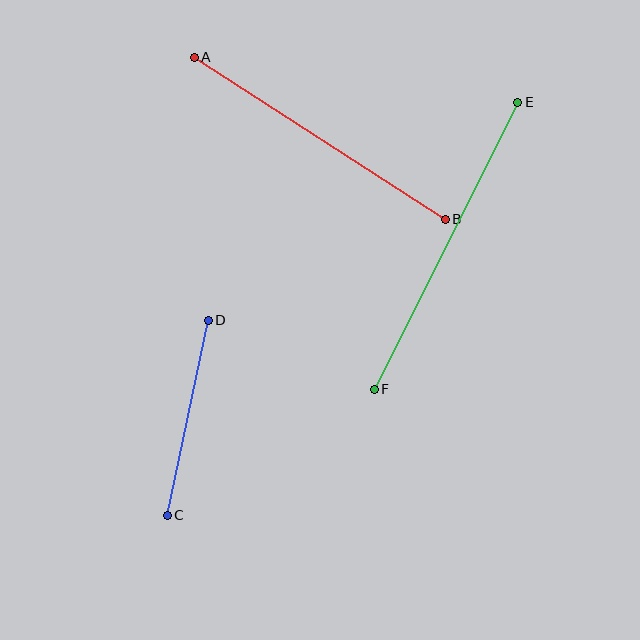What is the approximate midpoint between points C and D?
The midpoint is at approximately (188, 418) pixels.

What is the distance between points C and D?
The distance is approximately 199 pixels.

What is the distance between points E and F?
The distance is approximately 321 pixels.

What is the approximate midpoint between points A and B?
The midpoint is at approximately (320, 138) pixels.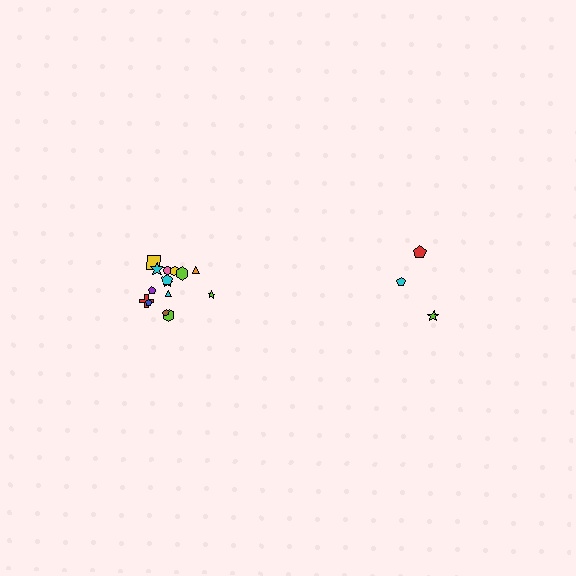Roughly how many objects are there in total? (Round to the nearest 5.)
Roughly 20 objects in total.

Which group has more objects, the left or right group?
The left group.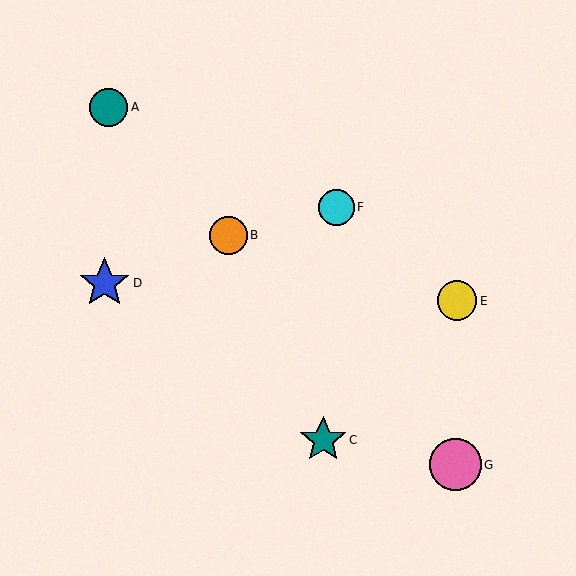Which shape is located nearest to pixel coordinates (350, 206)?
The cyan circle (labeled F) at (336, 207) is nearest to that location.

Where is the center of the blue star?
The center of the blue star is at (104, 283).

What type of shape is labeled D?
Shape D is a blue star.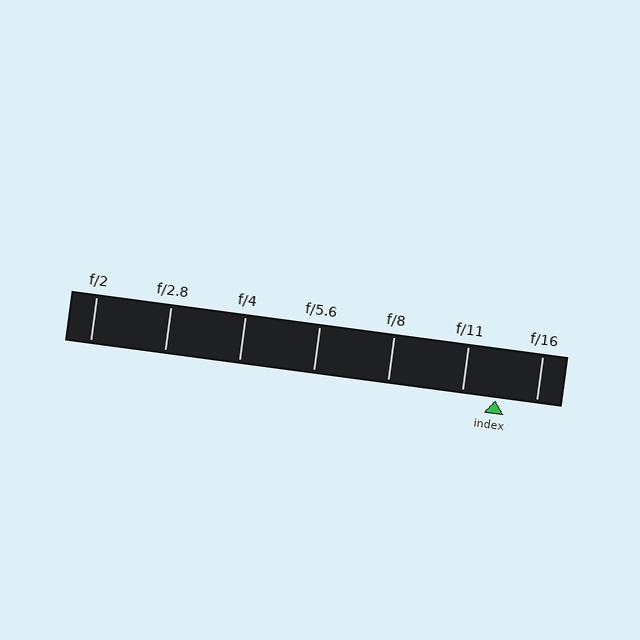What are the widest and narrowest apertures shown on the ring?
The widest aperture shown is f/2 and the narrowest is f/16.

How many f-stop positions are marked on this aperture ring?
There are 7 f-stop positions marked.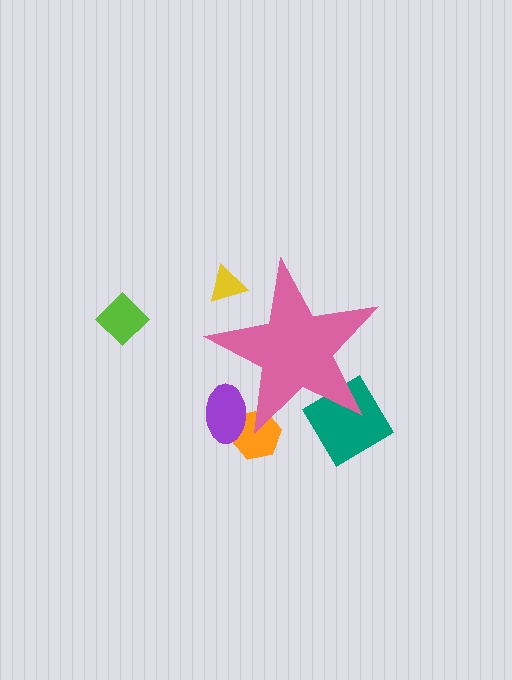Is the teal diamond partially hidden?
Yes, the teal diamond is partially hidden behind the pink star.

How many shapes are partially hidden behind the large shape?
4 shapes are partially hidden.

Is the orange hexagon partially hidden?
Yes, the orange hexagon is partially hidden behind the pink star.